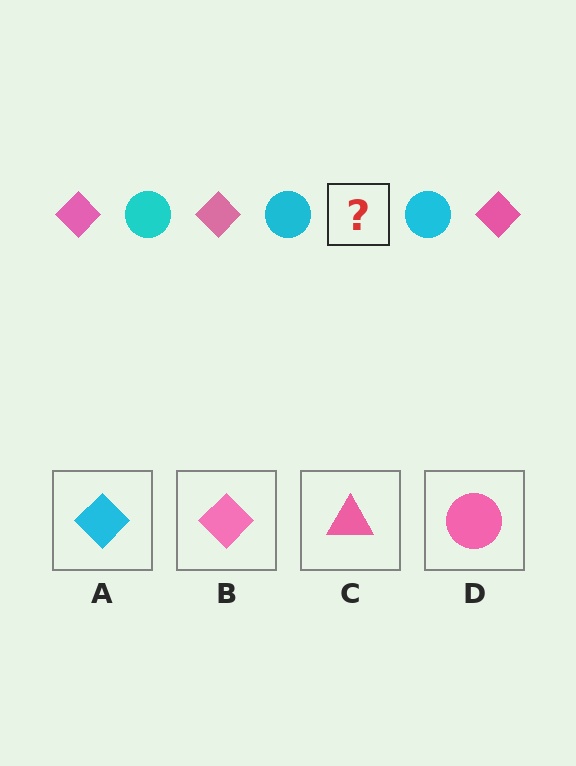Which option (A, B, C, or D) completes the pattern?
B.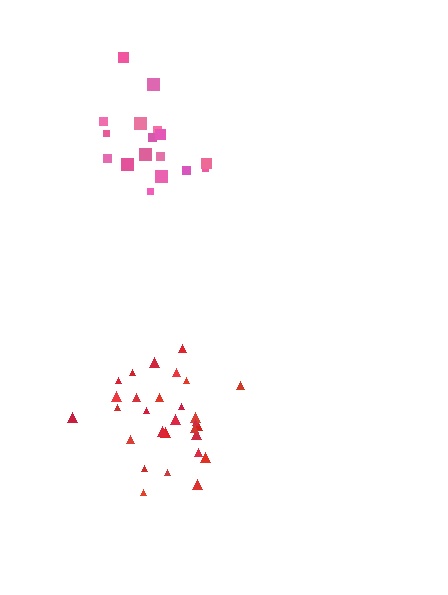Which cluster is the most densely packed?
Pink.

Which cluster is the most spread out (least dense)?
Red.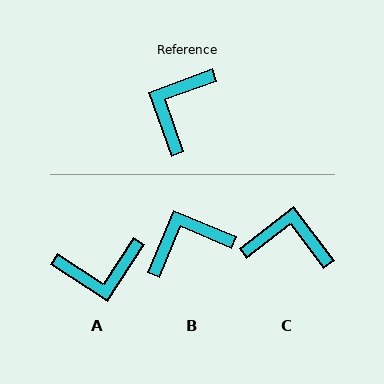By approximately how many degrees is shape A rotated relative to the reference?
Approximately 127 degrees counter-clockwise.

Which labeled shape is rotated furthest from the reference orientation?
A, about 127 degrees away.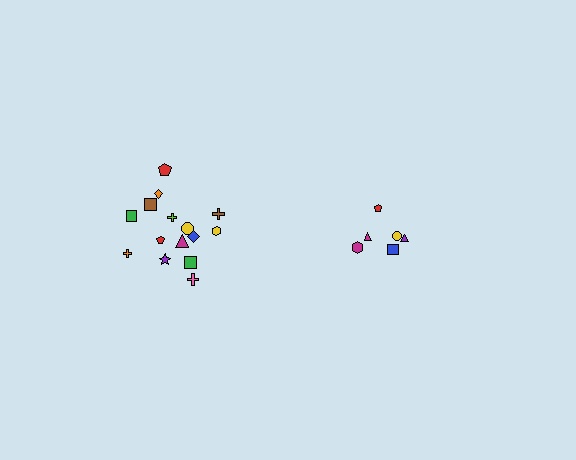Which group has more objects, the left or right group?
The left group.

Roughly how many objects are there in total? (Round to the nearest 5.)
Roughly 20 objects in total.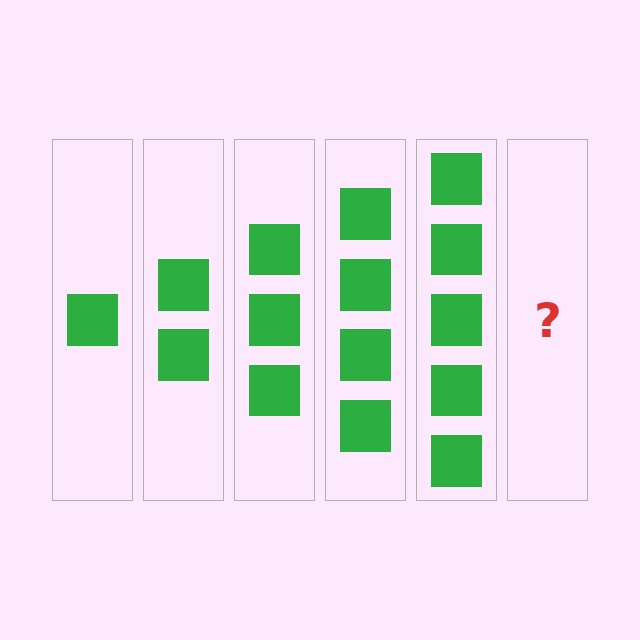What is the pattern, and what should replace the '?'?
The pattern is that each step adds one more square. The '?' should be 6 squares.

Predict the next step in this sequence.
The next step is 6 squares.